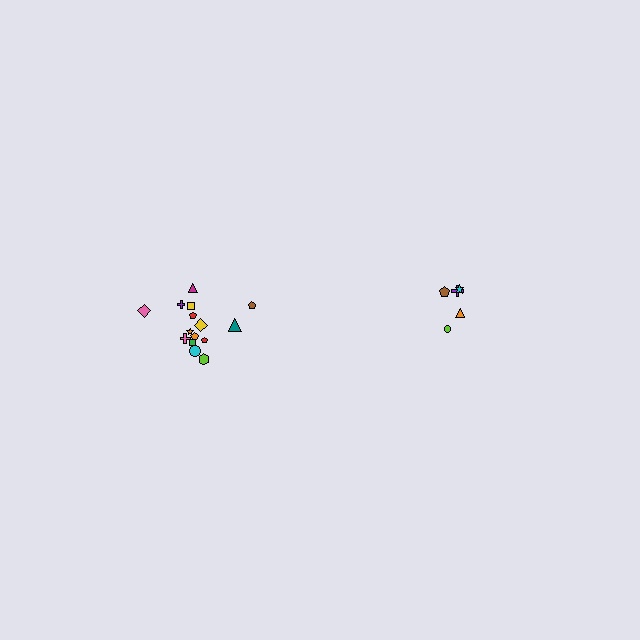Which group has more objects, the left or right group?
The left group.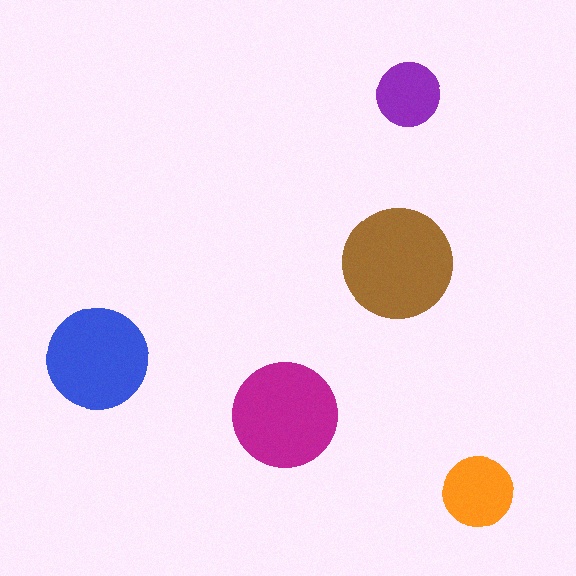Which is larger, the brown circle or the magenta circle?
The brown one.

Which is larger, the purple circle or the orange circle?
The orange one.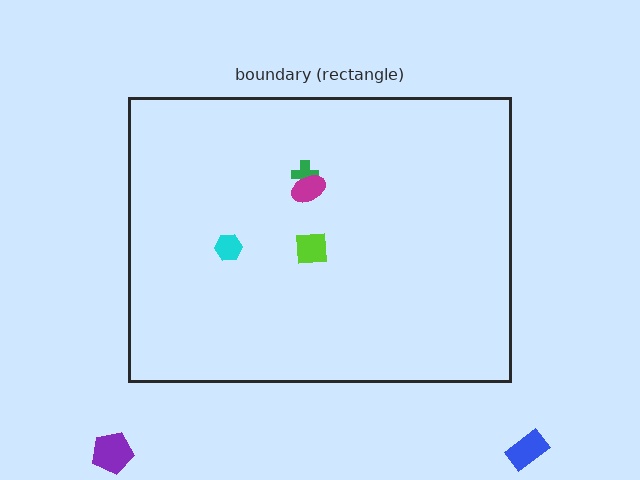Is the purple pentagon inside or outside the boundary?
Outside.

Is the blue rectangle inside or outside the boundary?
Outside.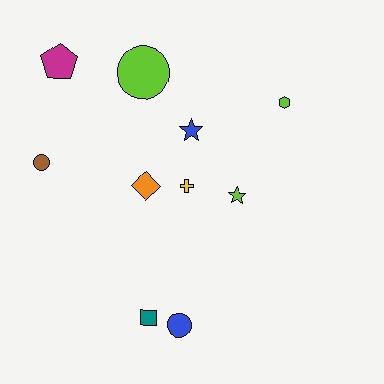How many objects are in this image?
There are 10 objects.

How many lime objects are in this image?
There are 3 lime objects.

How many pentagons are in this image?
There is 1 pentagon.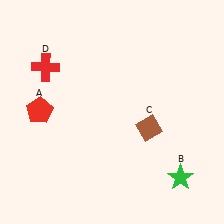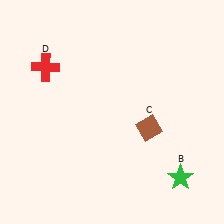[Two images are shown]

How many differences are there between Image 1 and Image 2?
There is 1 difference between the two images.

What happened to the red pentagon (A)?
The red pentagon (A) was removed in Image 2. It was in the top-left area of Image 1.